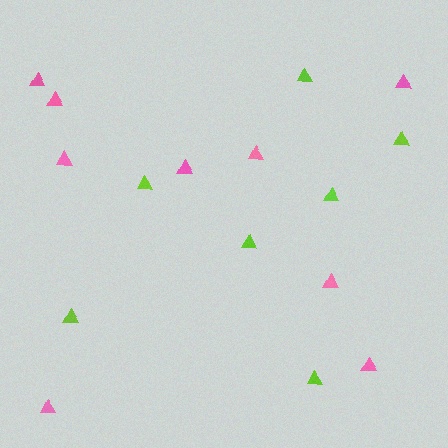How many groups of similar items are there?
There are 2 groups: one group of lime triangles (7) and one group of pink triangles (9).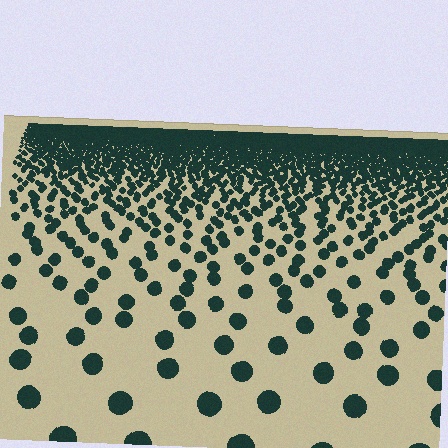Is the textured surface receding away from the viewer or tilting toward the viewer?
The surface is receding away from the viewer. Texture elements get smaller and denser toward the top.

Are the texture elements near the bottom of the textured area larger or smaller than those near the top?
Larger. Near the bottom, elements are closer to the viewer and appear at a bigger on-screen size.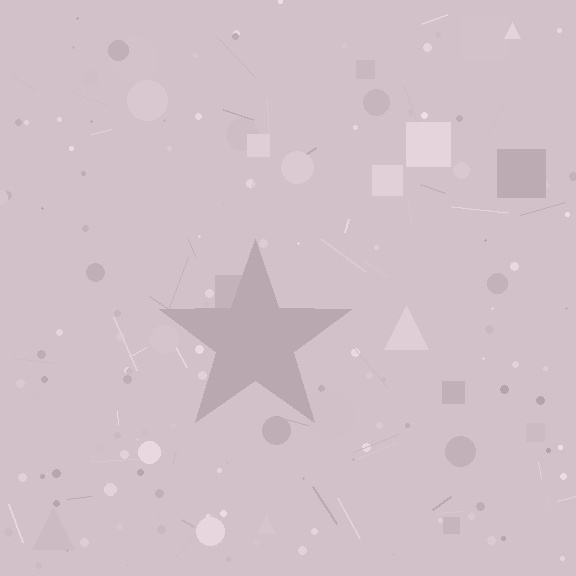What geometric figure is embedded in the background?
A star is embedded in the background.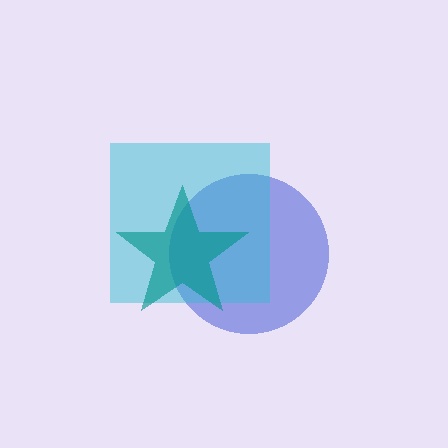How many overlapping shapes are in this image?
There are 3 overlapping shapes in the image.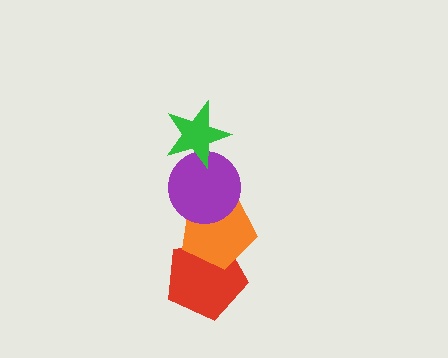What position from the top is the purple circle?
The purple circle is 2nd from the top.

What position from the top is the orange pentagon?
The orange pentagon is 3rd from the top.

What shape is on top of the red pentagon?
The orange pentagon is on top of the red pentagon.